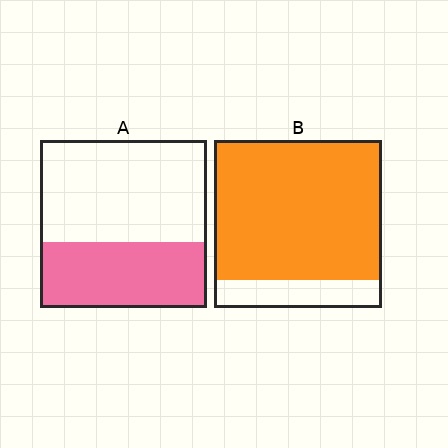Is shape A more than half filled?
No.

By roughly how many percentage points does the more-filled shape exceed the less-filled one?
By roughly 45 percentage points (B over A).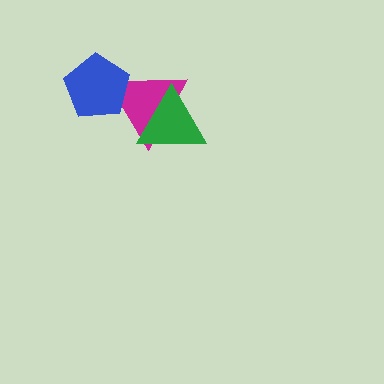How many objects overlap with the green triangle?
1 object overlaps with the green triangle.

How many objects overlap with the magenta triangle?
2 objects overlap with the magenta triangle.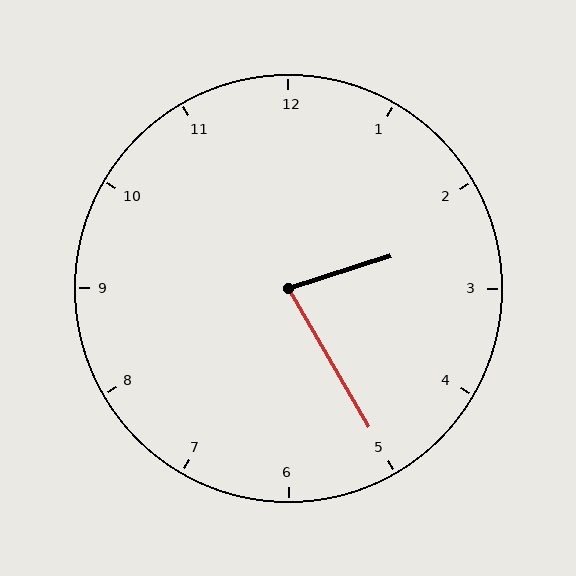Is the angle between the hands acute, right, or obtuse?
It is acute.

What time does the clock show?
2:25.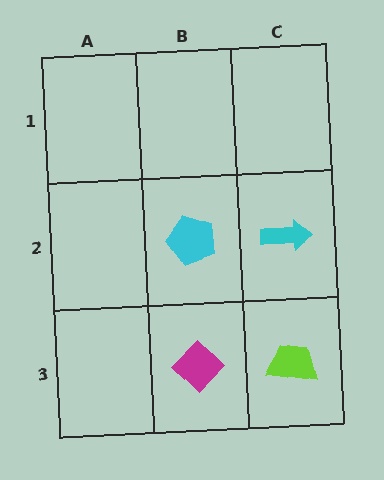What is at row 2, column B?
A cyan pentagon.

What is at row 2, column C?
A cyan arrow.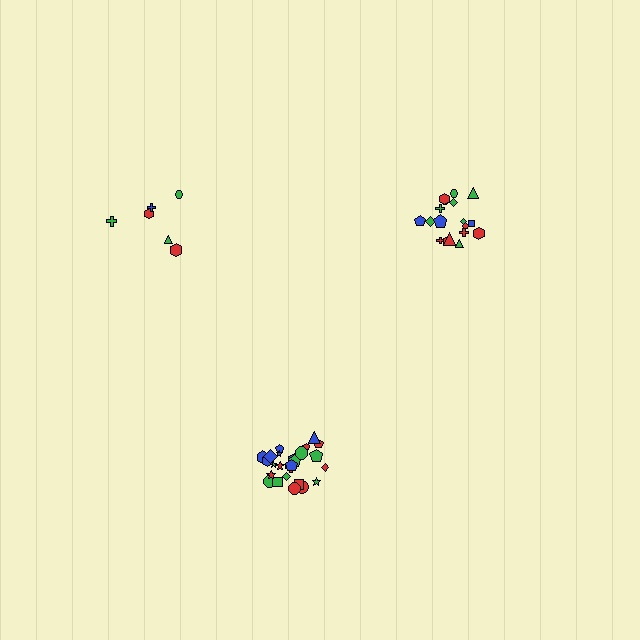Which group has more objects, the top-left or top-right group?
The top-right group.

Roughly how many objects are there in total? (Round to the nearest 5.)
Roughly 50 objects in total.